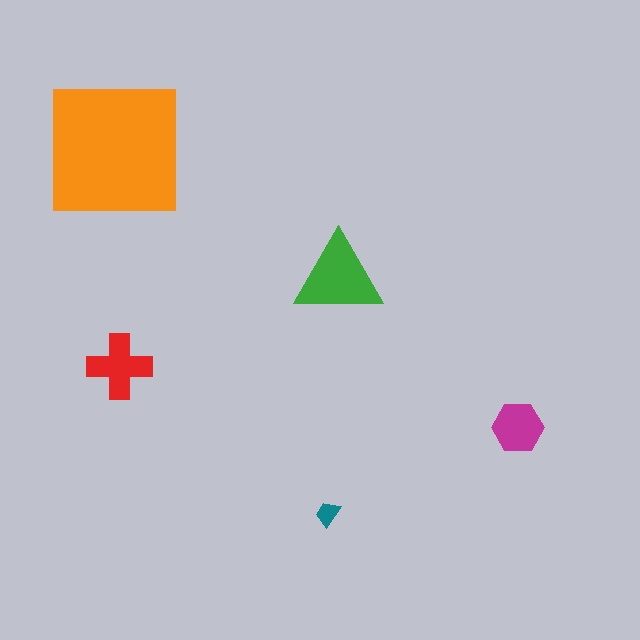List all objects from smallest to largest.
The teal trapezoid, the magenta hexagon, the red cross, the green triangle, the orange square.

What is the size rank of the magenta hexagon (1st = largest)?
4th.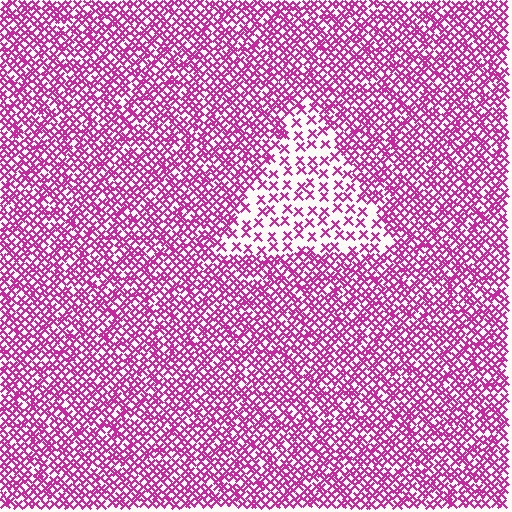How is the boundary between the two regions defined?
The boundary is defined by a change in element density (approximately 2.4x ratio). All elements are the same color, size, and shape.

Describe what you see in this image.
The image contains small magenta elements arranged at two different densities. A triangle-shaped region is visible where the elements are less densely packed than the surrounding area.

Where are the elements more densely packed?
The elements are more densely packed outside the triangle boundary.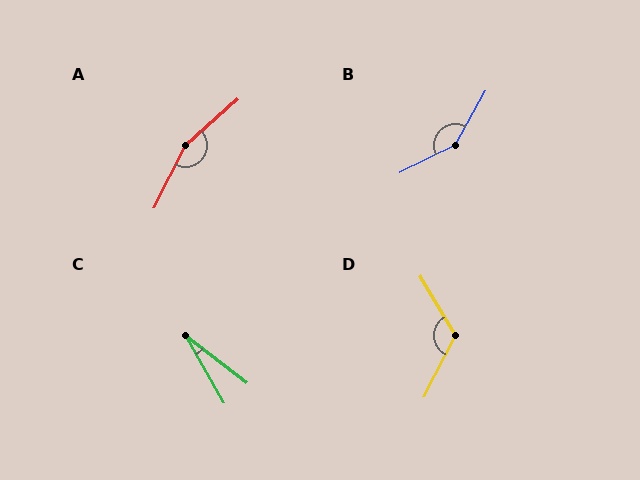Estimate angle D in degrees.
Approximately 121 degrees.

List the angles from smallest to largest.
C (23°), D (121°), B (145°), A (159°).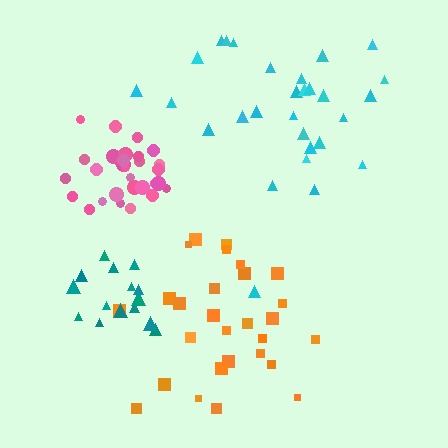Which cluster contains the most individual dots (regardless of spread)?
Pink (31).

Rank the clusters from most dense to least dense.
pink, teal, orange, cyan.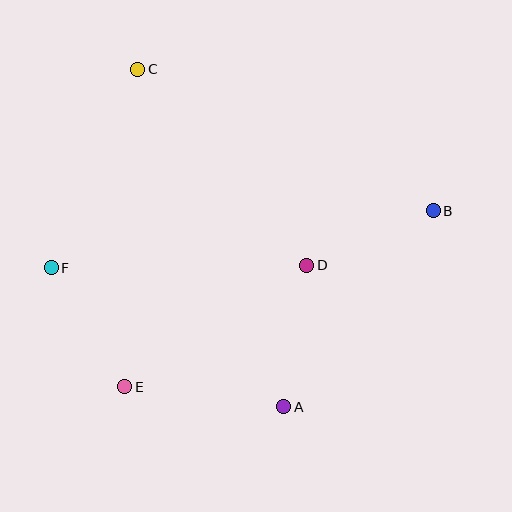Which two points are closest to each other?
Points B and D are closest to each other.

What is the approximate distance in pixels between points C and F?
The distance between C and F is approximately 217 pixels.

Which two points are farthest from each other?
Points B and F are farthest from each other.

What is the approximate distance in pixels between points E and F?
The distance between E and F is approximately 140 pixels.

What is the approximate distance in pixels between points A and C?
The distance between A and C is approximately 368 pixels.